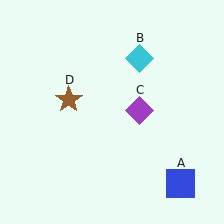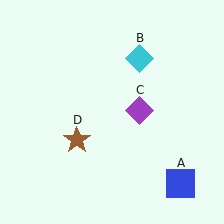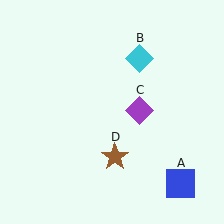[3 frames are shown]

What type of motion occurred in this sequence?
The brown star (object D) rotated counterclockwise around the center of the scene.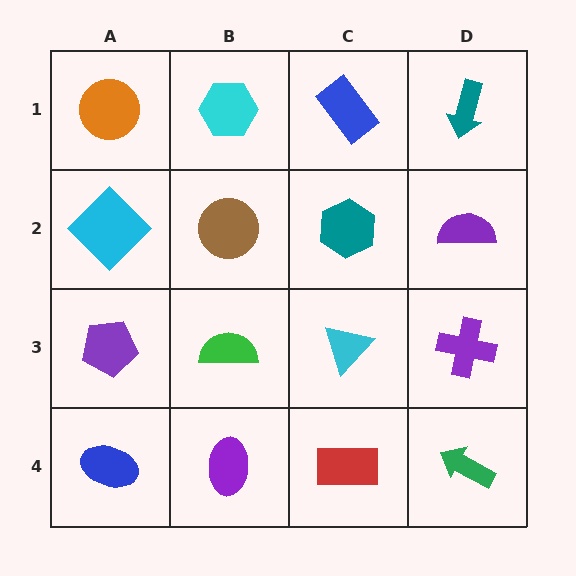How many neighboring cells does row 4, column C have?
3.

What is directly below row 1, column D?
A purple semicircle.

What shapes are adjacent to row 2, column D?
A teal arrow (row 1, column D), a purple cross (row 3, column D), a teal hexagon (row 2, column C).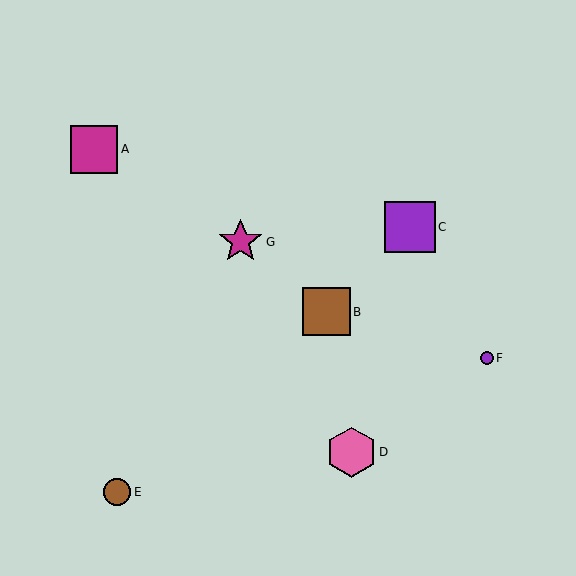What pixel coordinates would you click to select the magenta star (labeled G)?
Click at (240, 242) to select the magenta star G.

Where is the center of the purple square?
The center of the purple square is at (410, 227).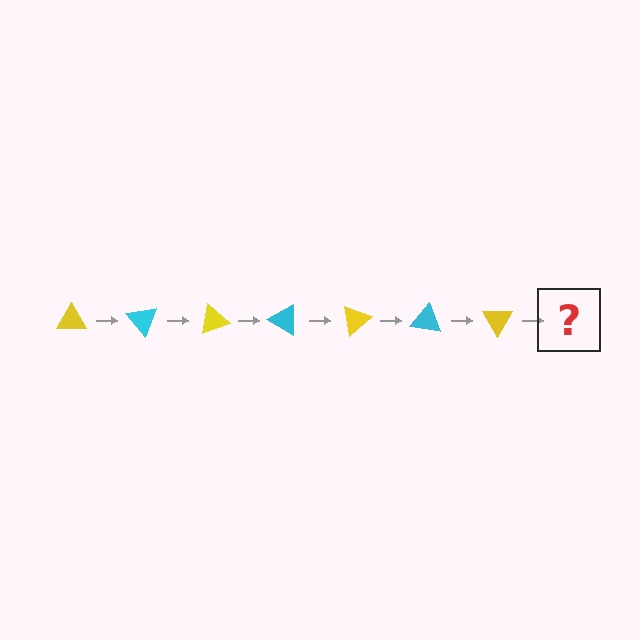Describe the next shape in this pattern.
It should be a cyan triangle, rotated 350 degrees from the start.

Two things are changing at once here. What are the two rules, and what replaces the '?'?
The two rules are that it rotates 50 degrees each step and the color cycles through yellow and cyan. The '?' should be a cyan triangle, rotated 350 degrees from the start.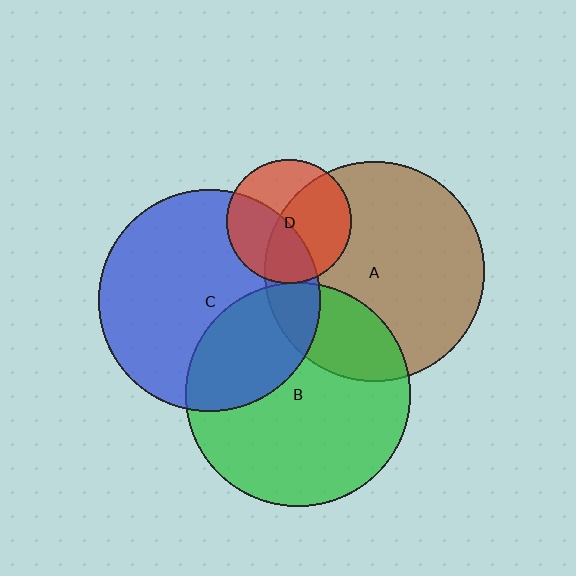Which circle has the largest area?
Circle B (green).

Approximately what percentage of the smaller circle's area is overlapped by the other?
Approximately 45%.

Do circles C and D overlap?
Yes.